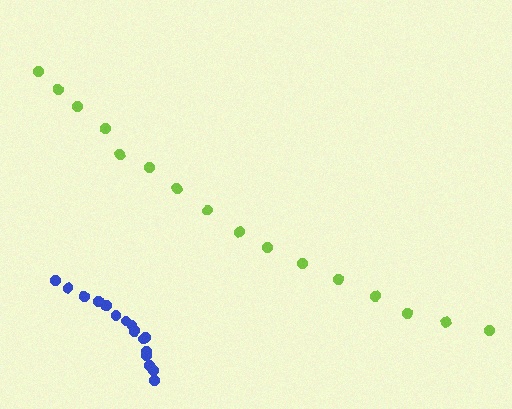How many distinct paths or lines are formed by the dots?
There are 2 distinct paths.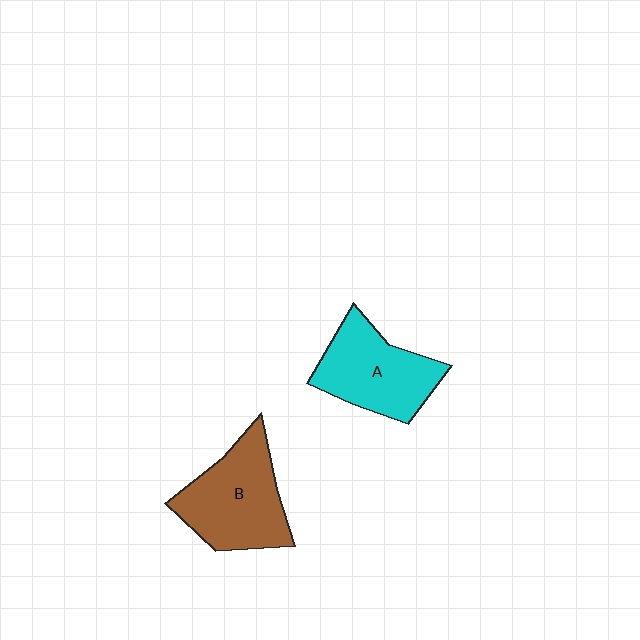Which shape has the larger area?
Shape B (brown).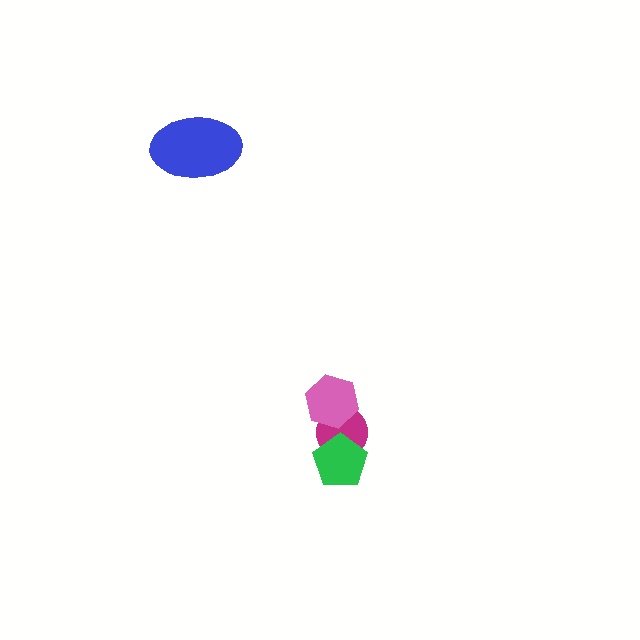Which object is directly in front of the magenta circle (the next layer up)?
The pink hexagon is directly in front of the magenta circle.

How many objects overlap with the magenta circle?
2 objects overlap with the magenta circle.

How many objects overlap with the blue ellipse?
0 objects overlap with the blue ellipse.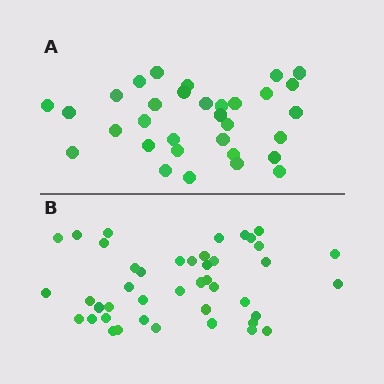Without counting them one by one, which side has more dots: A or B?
Region B (the bottom region) has more dots.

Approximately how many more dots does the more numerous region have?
Region B has roughly 12 or so more dots than region A.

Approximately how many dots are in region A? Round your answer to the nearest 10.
About 30 dots. (The exact count is 32, which rounds to 30.)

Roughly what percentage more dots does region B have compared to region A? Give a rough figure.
About 35% more.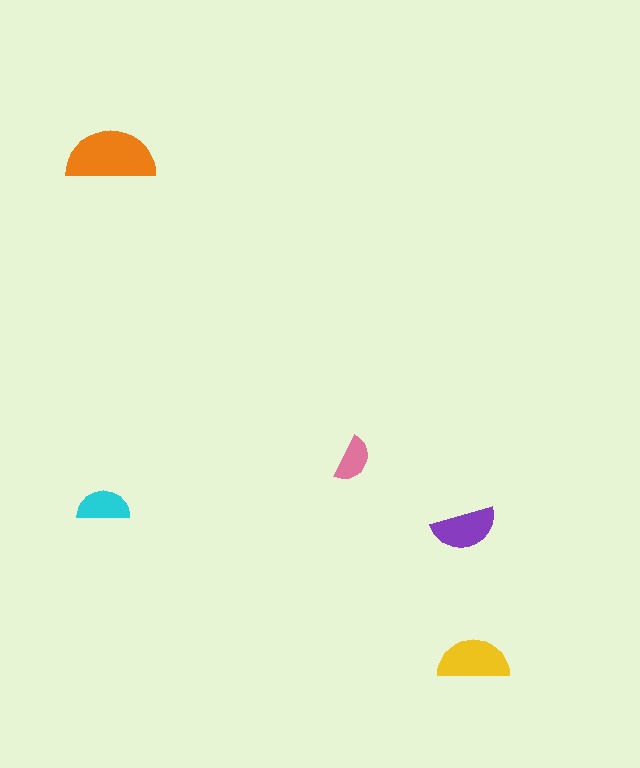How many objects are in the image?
There are 5 objects in the image.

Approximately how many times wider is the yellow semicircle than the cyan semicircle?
About 1.5 times wider.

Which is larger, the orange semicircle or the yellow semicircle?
The orange one.